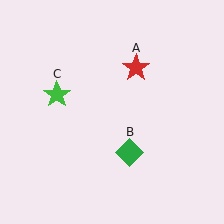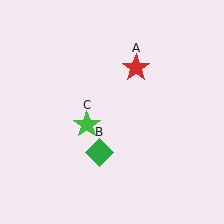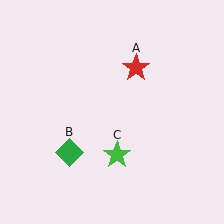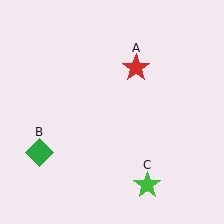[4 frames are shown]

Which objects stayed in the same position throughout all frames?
Red star (object A) remained stationary.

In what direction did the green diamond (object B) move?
The green diamond (object B) moved left.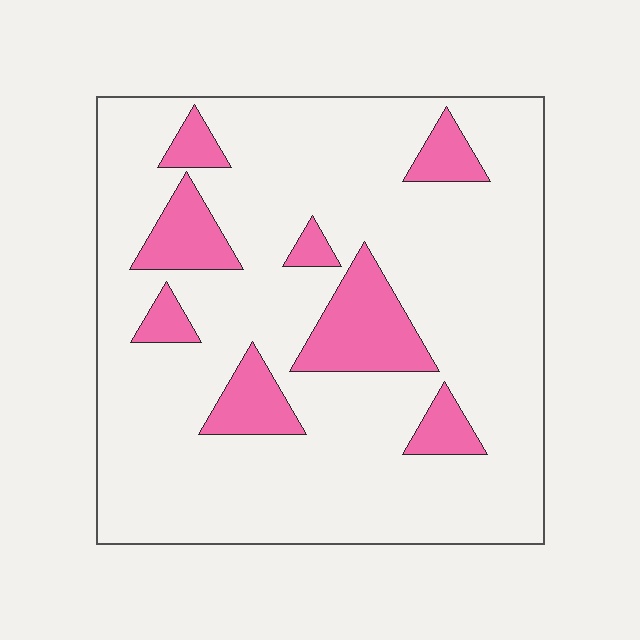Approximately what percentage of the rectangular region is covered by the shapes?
Approximately 15%.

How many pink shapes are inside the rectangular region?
8.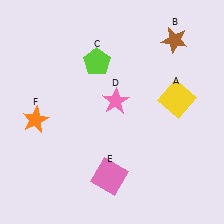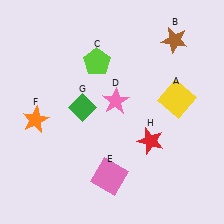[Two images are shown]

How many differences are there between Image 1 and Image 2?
There are 2 differences between the two images.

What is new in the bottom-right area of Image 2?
A red star (H) was added in the bottom-right area of Image 2.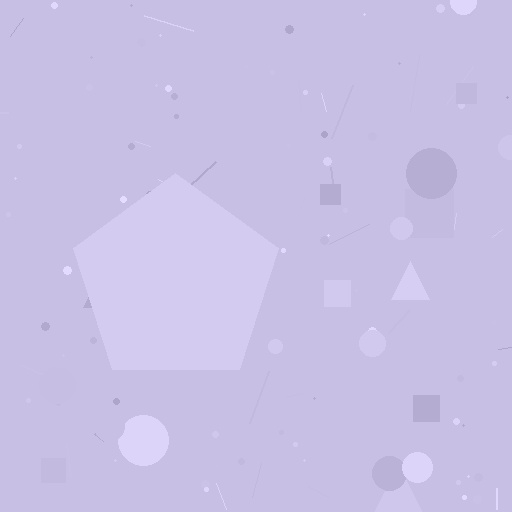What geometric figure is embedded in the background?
A pentagon is embedded in the background.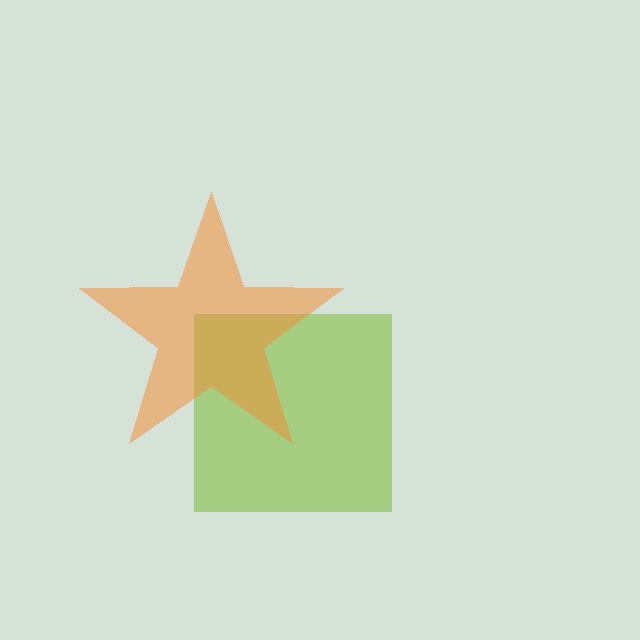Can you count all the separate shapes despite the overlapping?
Yes, there are 2 separate shapes.